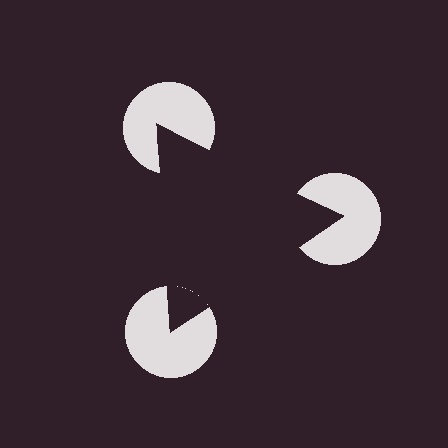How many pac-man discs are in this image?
There are 3 — one at each vertex of the illusory triangle.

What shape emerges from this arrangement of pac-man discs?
An illusory triangle — its edges are inferred from the aligned wedge cuts in the pac-man discs, not physically drawn.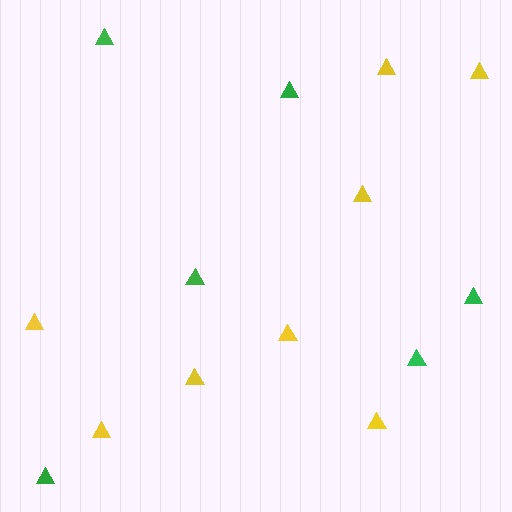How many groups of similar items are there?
There are 2 groups: one group of green triangles (6) and one group of yellow triangles (8).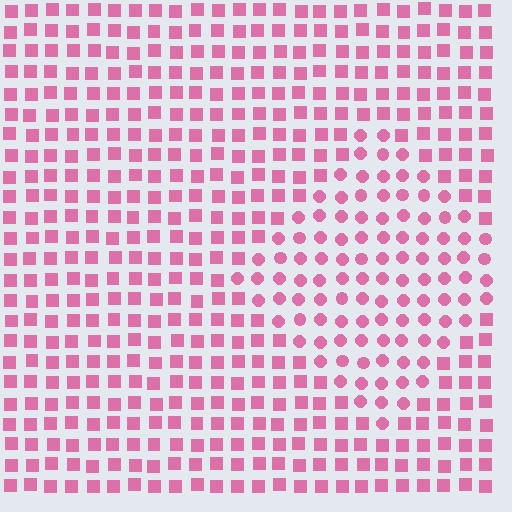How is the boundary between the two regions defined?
The boundary is defined by a change in element shape: circles inside vs. squares outside. All elements share the same color and spacing.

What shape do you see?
I see a diamond.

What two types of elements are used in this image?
The image uses circles inside the diamond region and squares outside it.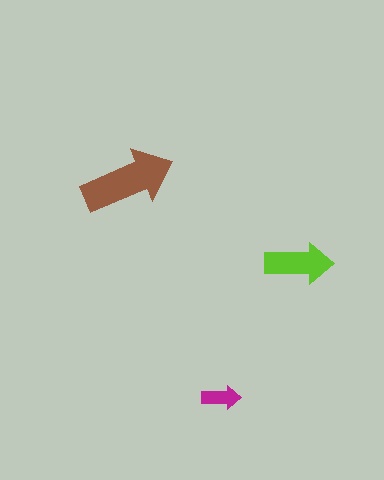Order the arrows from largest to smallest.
the brown one, the lime one, the magenta one.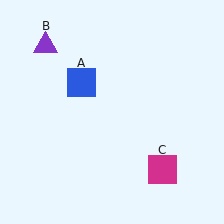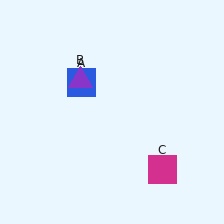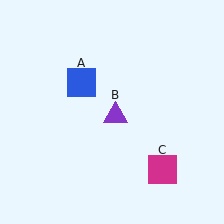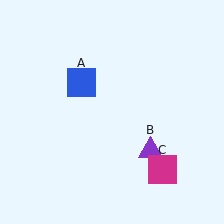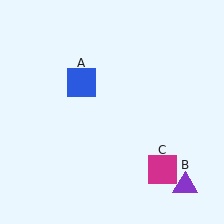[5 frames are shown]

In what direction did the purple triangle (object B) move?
The purple triangle (object B) moved down and to the right.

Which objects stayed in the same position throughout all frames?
Blue square (object A) and magenta square (object C) remained stationary.